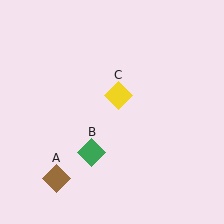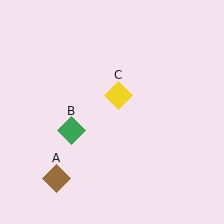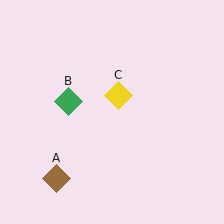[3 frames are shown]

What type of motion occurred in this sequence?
The green diamond (object B) rotated clockwise around the center of the scene.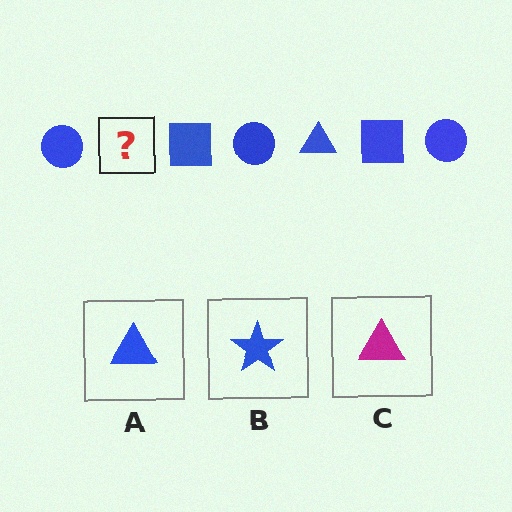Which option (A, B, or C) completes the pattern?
A.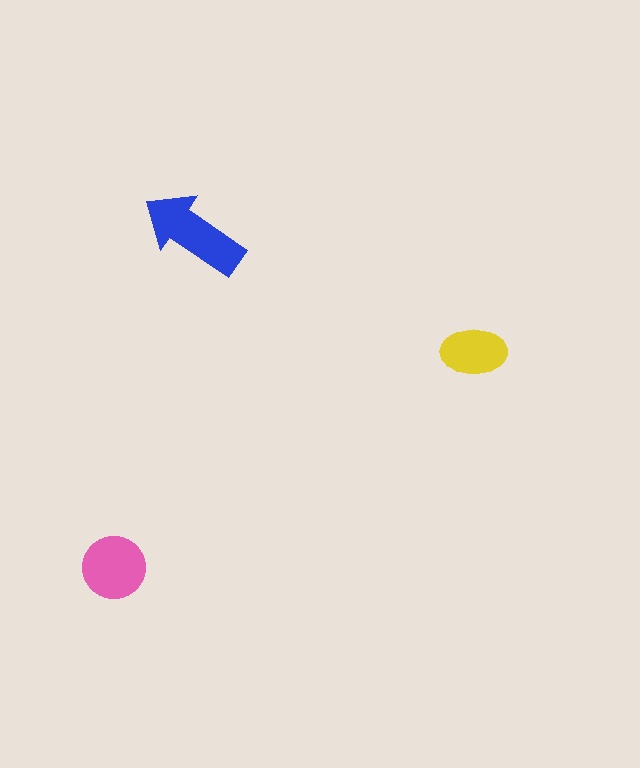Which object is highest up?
The blue arrow is topmost.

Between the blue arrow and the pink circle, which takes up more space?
The blue arrow.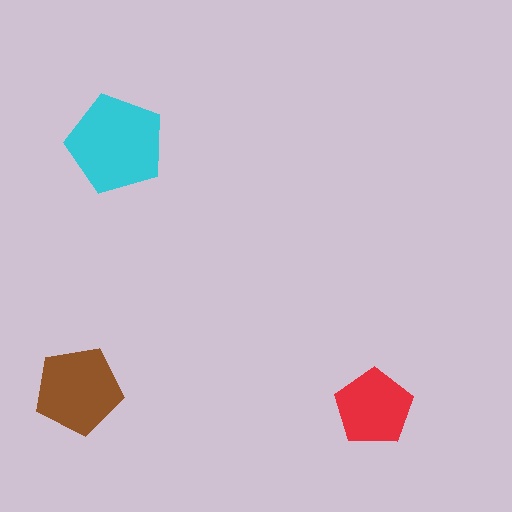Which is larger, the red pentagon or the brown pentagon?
The brown one.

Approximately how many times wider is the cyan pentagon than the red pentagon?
About 1.5 times wider.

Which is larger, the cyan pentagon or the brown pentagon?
The cyan one.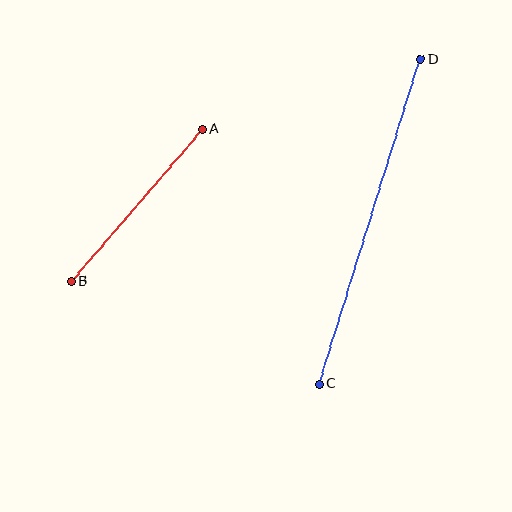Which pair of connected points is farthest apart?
Points C and D are farthest apart.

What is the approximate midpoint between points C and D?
The midpoint is at approximately (370, 222) pixels.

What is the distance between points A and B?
The distance is approximately 201 pixels.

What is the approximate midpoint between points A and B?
The midpoint is at approximately (137, 205) pixels.